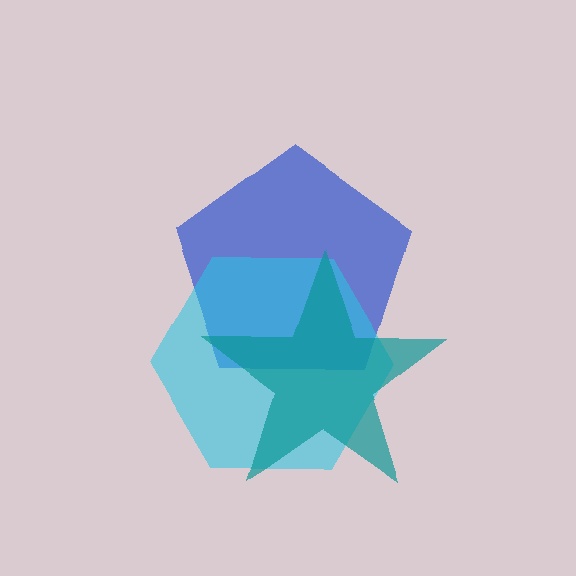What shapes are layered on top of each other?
The layered shapes are: a blue pentagon, a cyan hexagon, a teal star.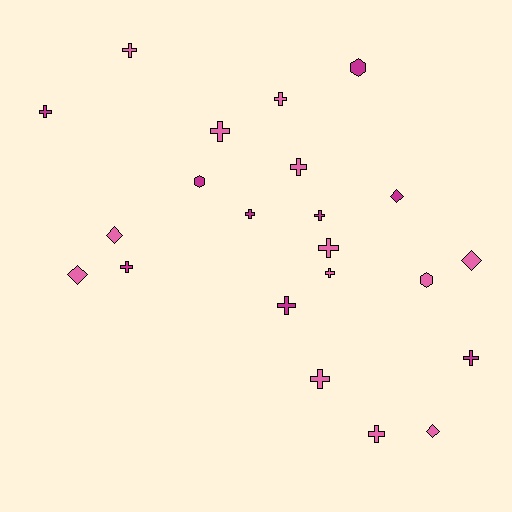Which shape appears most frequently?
Cross, with 14 objects.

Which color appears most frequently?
Pink, with 13 objects.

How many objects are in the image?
There are 22 objects.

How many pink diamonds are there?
There are 4 pink diamonds.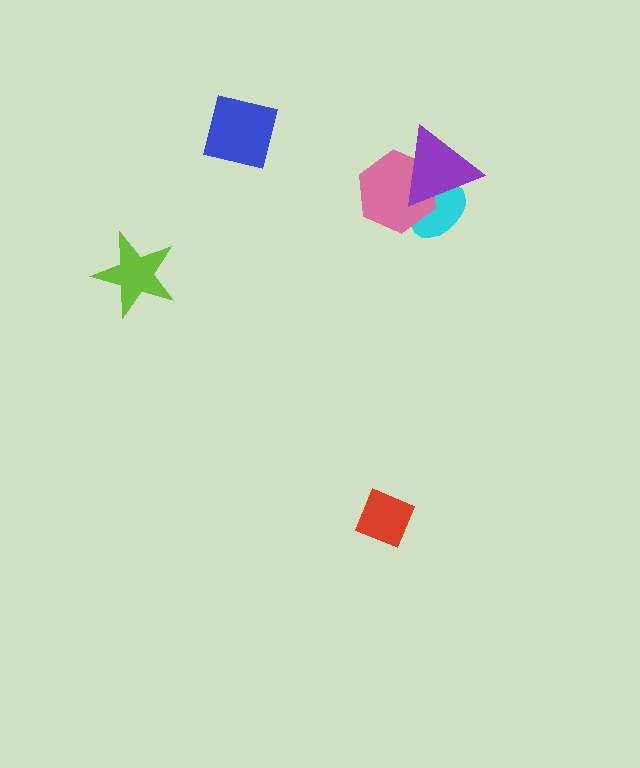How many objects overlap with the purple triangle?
2 objects overlap with the purple triangle.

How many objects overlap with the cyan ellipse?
2 objects overlap with the cyan ellipse.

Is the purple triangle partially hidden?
No, no other shape covers it.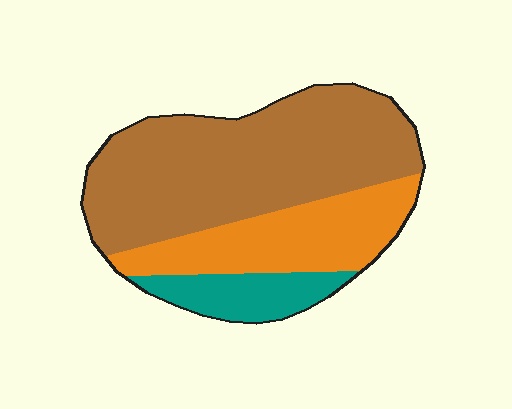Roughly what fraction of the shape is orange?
Orange takes up between a quarter and a half of the shape.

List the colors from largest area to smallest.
From largest to smallest: brown, orange, teal.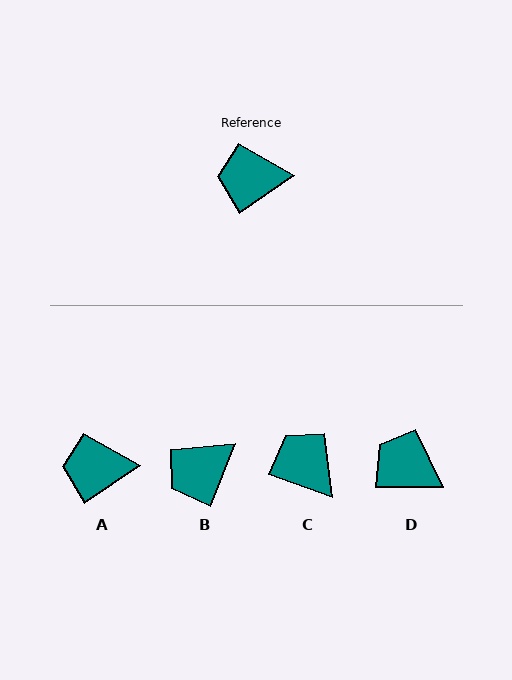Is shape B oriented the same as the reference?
No, it is off by about 34 degrees.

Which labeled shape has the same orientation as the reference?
A.